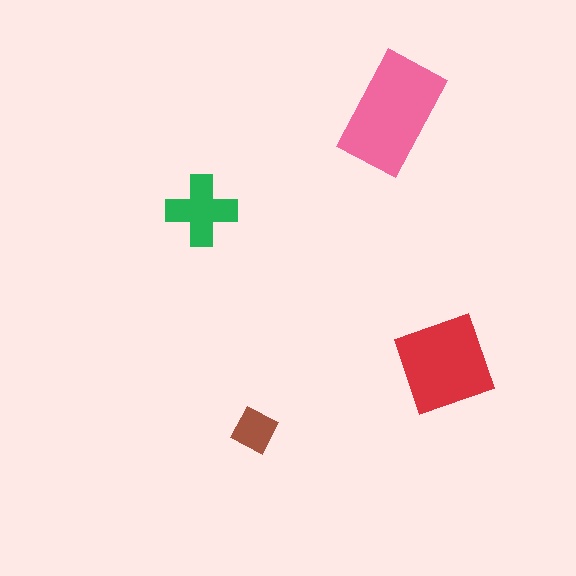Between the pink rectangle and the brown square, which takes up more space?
The pink rectangle.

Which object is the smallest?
The brown square.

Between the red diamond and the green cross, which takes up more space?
The red diamond.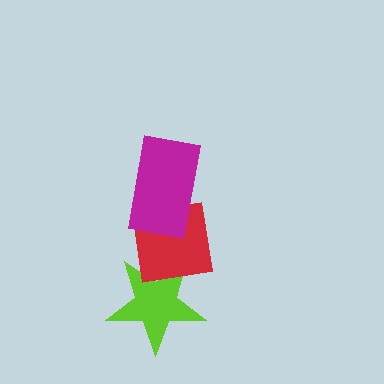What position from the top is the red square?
The red square is 2nd from the top.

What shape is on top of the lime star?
The red square is on top of the lime star.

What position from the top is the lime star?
The lime star is 3rd from the top.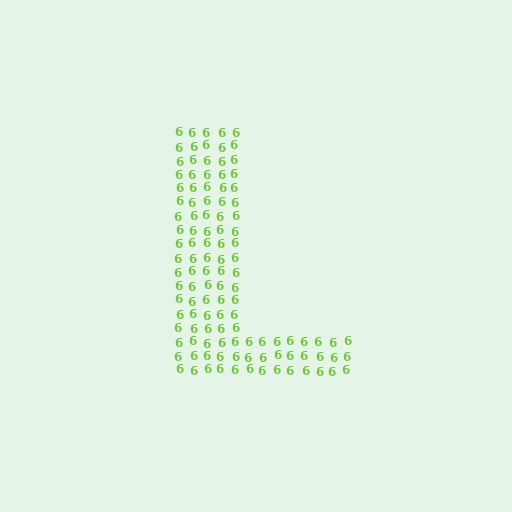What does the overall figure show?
The overall figure shows the letter L.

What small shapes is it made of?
It is made of small digit 6's.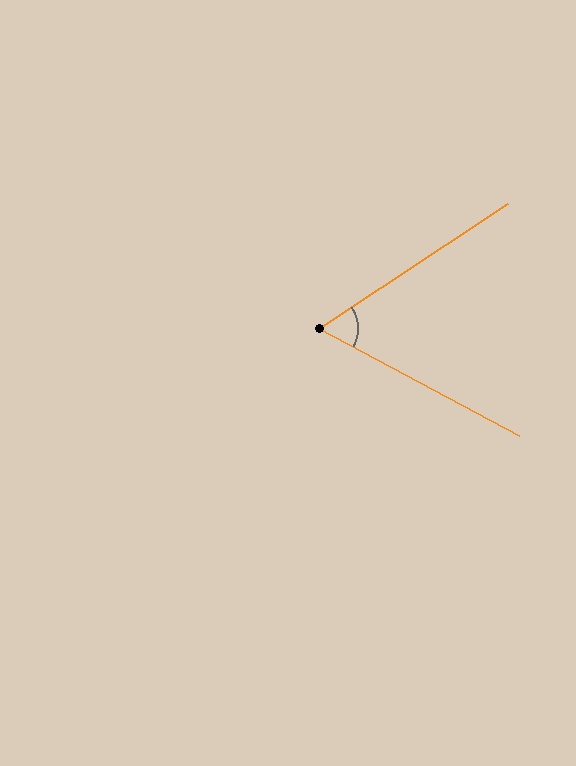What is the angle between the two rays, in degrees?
Approximately 61 degrees.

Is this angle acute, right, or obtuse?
It is acute.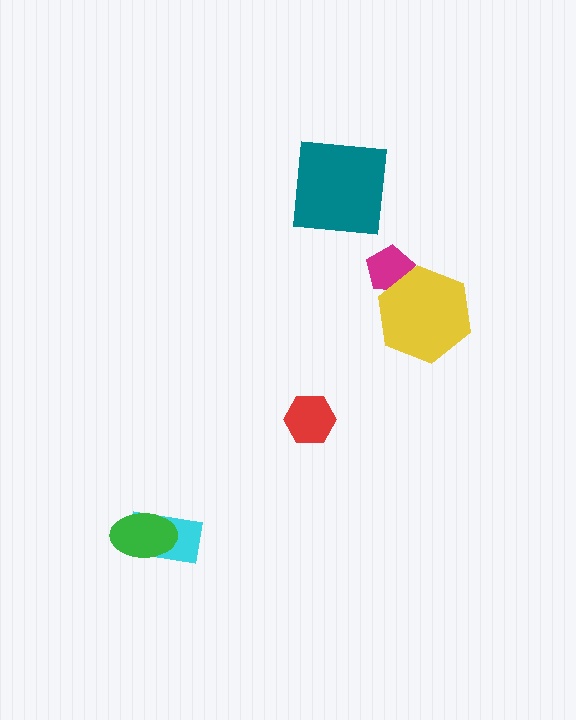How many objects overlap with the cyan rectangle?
1 object overlaps with the cyan rectangle.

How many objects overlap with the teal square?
0 objects overlap with the teal square.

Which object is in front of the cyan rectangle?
The green ellipse is in front of the cyan rectangle.